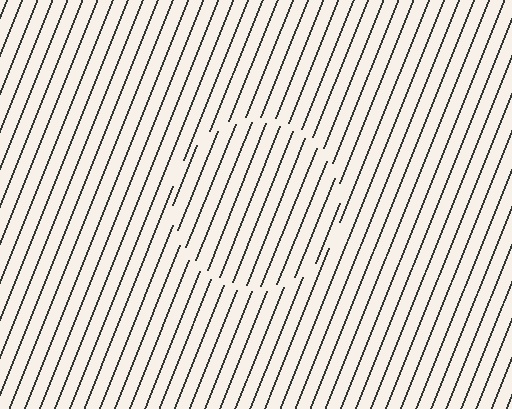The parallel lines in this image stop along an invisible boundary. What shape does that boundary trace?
An illusory circle. The interior of the shape contains the same grating, shifted by half a period — the contour is defined by the phase discontinuity where line-ends from the inner and outer gratings abut.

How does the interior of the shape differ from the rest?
The interior of the shape contains the same grating, shifted by half a period — the contour is defined by the phase discontinuity where line-ends from the inner and outer gratings abut.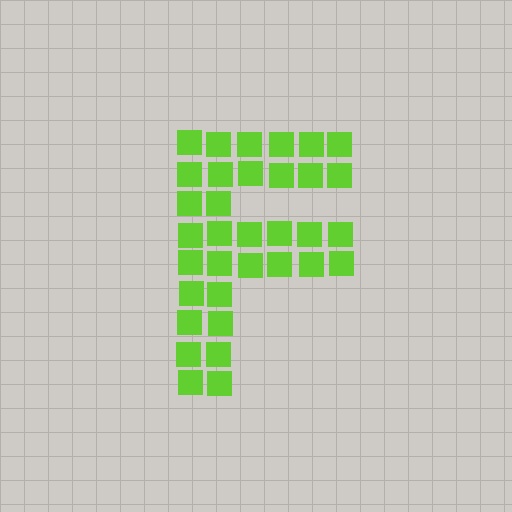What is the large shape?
The large shape is the letter F.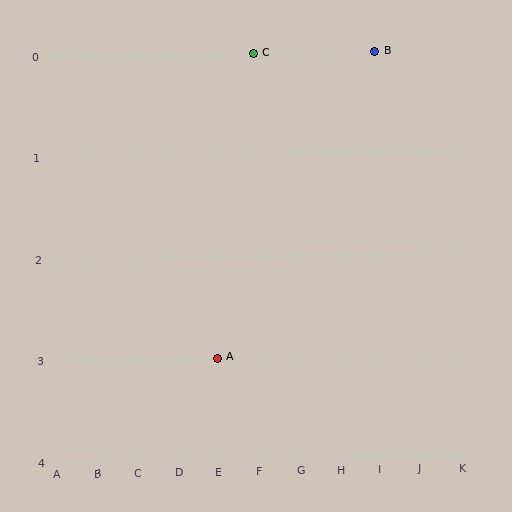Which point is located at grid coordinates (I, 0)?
Point B is at (I, 0).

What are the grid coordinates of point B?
Point B is at grid coordinates (I, 0).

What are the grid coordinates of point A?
Point A is at grid coordinates (E, 3).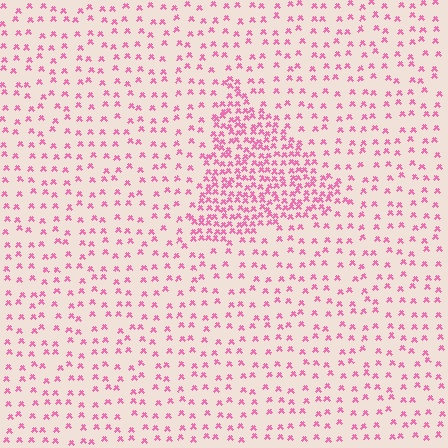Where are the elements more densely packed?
The elements are more densely packed inside the triangle boundary.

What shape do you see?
I see a triangle.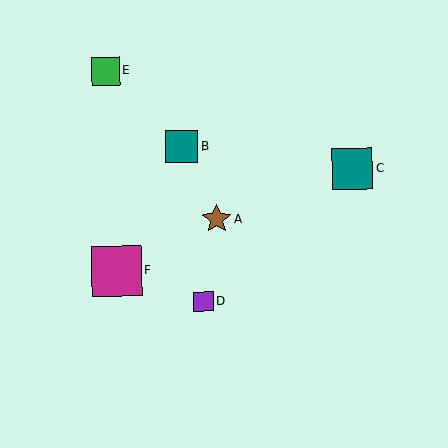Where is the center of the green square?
The center of the green square is at (105, 71).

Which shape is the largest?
The magenta square (labeled F) is the largest.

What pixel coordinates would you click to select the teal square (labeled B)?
Click at (182, 147) to select the teal square B.